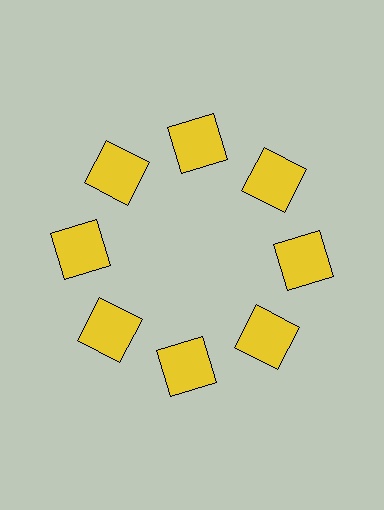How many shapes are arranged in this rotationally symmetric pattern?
There are 8 shapes, arranged in 8 groups of 1.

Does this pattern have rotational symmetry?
Yes, this pattern has 8-fold rotational symmetry. It looks the same after rotating 45 degrees around the center.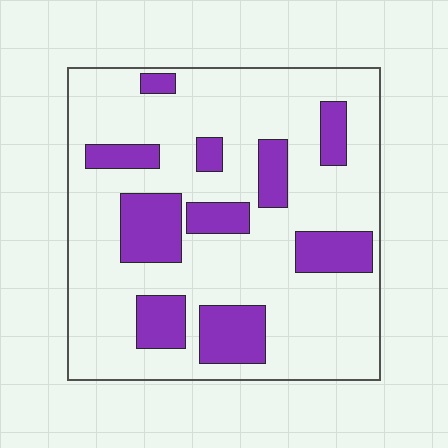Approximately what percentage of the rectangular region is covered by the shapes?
Approximately 25%.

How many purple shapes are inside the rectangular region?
10.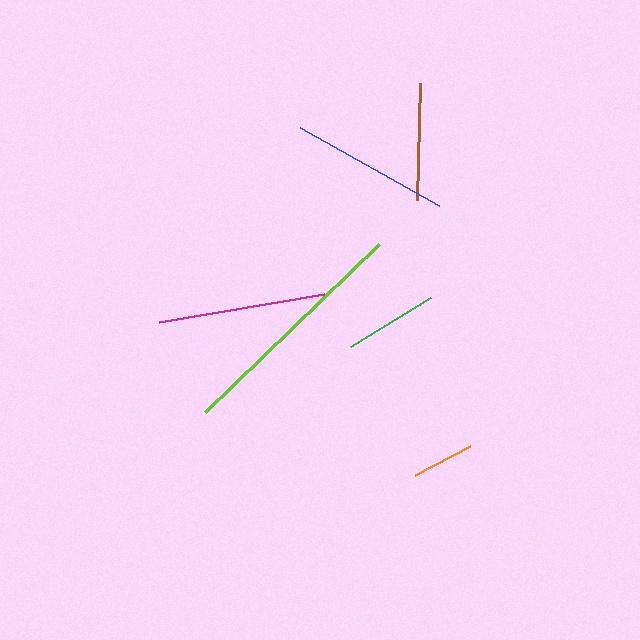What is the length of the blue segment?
The blue segment is approximately 159 pixels long.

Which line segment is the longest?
The lime line is the longest at approximately 242 pixels.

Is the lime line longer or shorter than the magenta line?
The lime line is longer than the magenta line.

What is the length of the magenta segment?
The magenta segment is approximately 167 pixels long.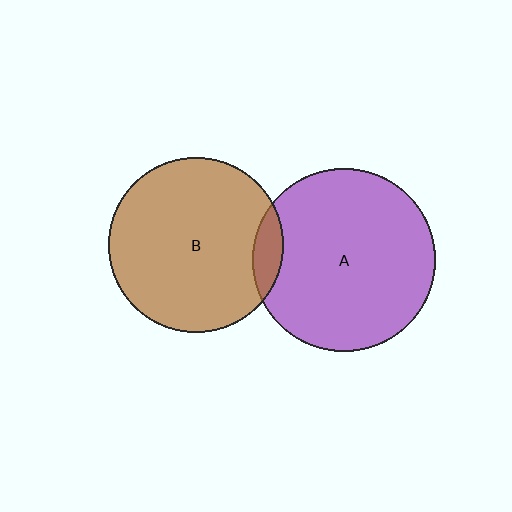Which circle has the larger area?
Circle A (purple).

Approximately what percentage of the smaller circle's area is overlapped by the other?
Approximately 10%.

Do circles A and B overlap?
Yes.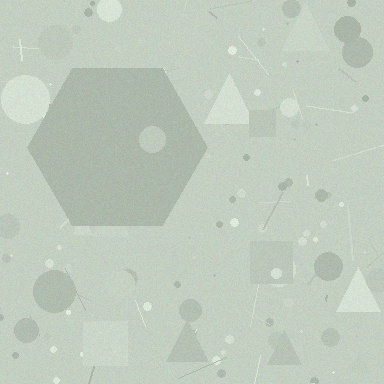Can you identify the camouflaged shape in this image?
The camouflaged shape is a hexagon.